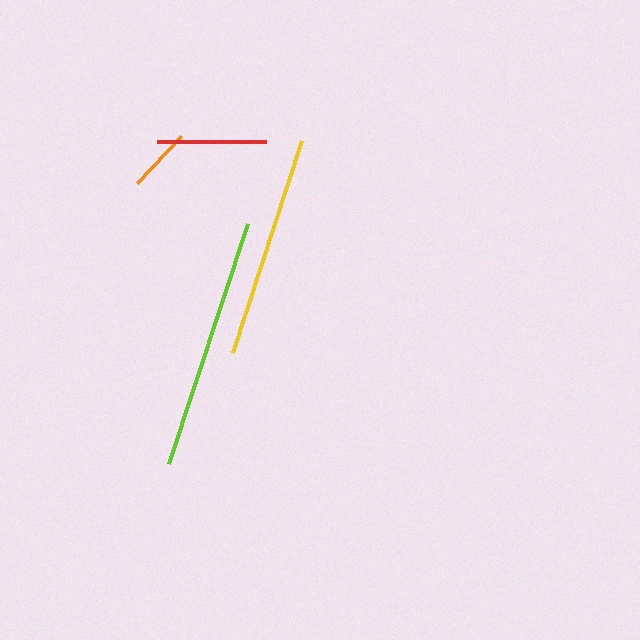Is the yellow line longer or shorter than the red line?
The yellow line is longer than the red line.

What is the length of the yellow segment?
The yellow segment is approximately 222 pixels long.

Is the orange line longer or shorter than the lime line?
The lime line is longer than the orange line.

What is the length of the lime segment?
The lime segment is approximately 252 pixels long.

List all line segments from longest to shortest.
From longest to shortest: lime, yellow, red, orange.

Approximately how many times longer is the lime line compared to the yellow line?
The lime line is approximately 1.1 times the length of the yellow line.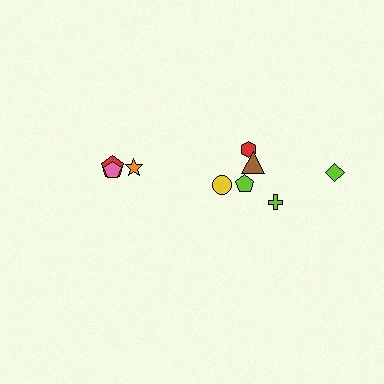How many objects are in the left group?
There are 3 objects.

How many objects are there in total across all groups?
There are 9 objects.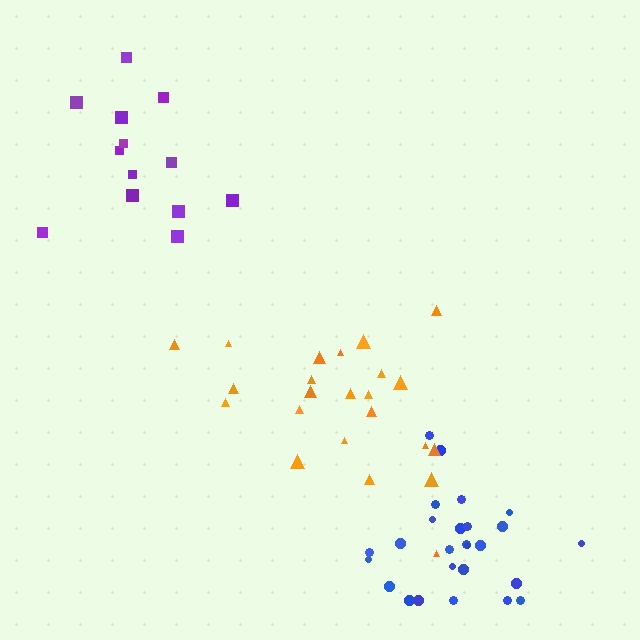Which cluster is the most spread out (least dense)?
Purple.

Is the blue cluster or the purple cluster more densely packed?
Blue.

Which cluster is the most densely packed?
Blue.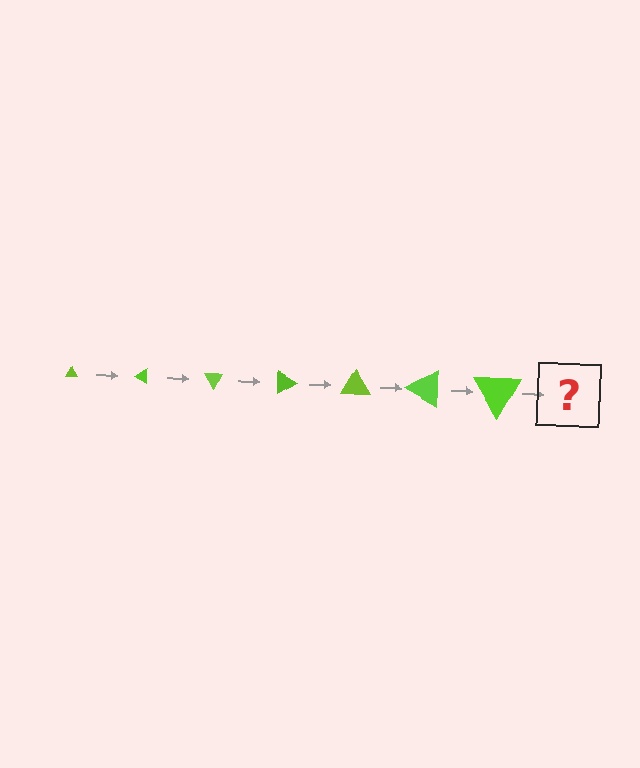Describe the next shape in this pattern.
It should be a triangle, larger than the previous one and rotated 210 degrees from the start.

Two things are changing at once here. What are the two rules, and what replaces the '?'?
The two rules are that the triangle grows larger each step and it rotates 30 degrees each step. The '?' should be a triangle, larger than the previous one and rotated 210 degrees from the start.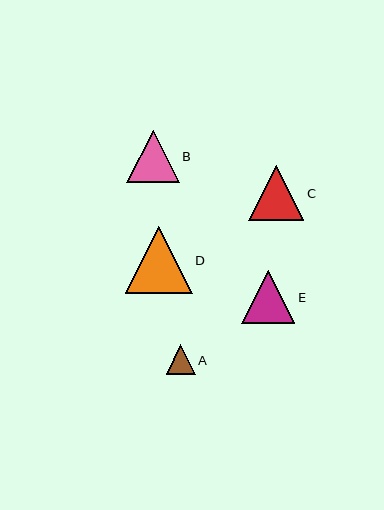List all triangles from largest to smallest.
From largest to smallest: D, C, E, B, A.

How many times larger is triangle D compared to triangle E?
Triangle D is approximately 1.2 times the size of triangle E.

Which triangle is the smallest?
Triangle A is the smallest with a size of approximately 29 pixels.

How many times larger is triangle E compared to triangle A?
Triangle E is approximately 1.8 times the size of triangle A.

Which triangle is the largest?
Triangle D is the largest with a size of approximately 67 pixels.